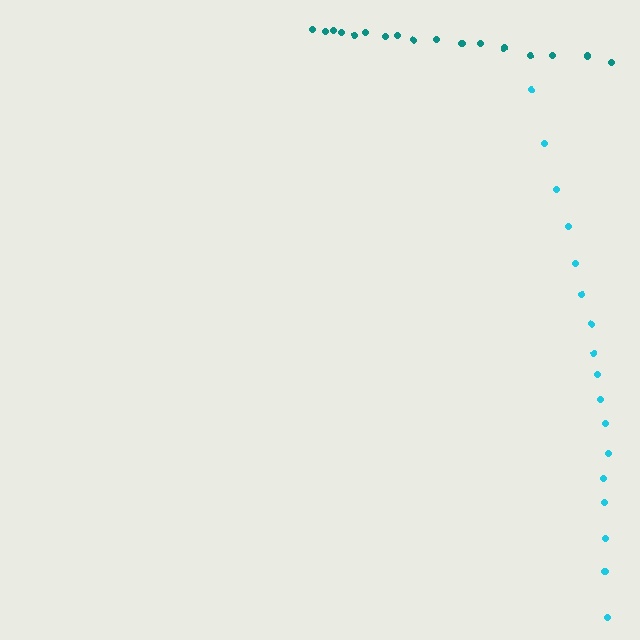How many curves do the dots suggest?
There are 2 distinct paths.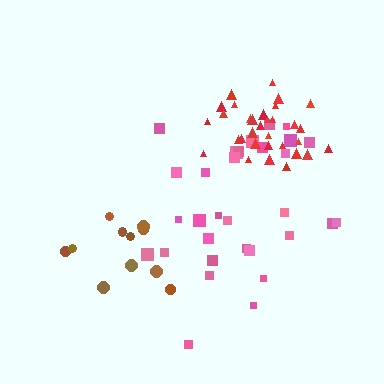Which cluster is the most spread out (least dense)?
Pink.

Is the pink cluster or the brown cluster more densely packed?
Brown.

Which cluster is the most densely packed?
Red.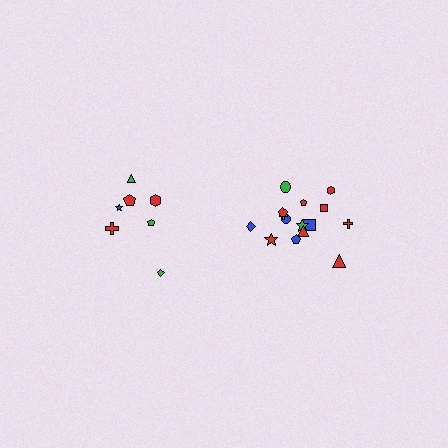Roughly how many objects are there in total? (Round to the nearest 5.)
Roughly 20 objects in total.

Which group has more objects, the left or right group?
The right group.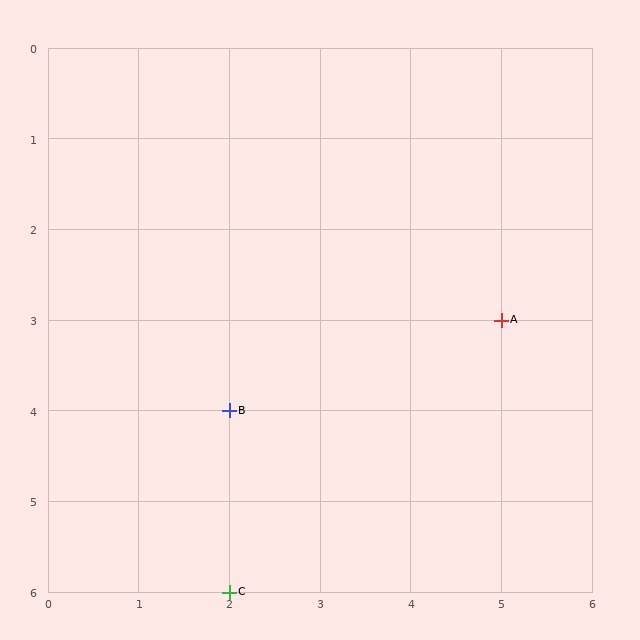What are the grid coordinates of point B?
Point B is at grid coordinates (2, 4).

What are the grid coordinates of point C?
Point C is at grid coordinates (2, 6).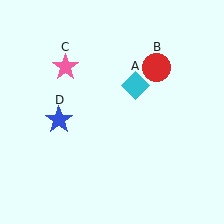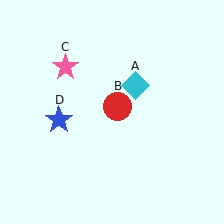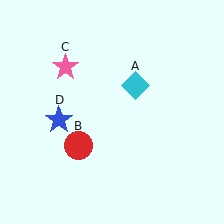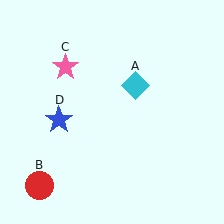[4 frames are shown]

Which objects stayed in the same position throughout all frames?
Cyan diamond (object A) and pink star (object C) and blue star (object D) remained stationary.